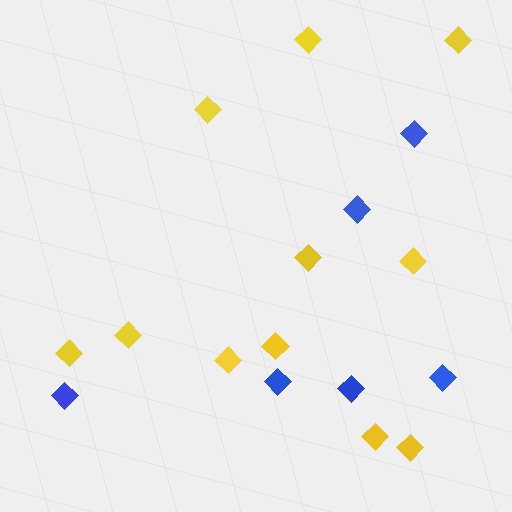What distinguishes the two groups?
There are 2 groups: one group of yellow diamonds (11) and one group of blue diamonds (6).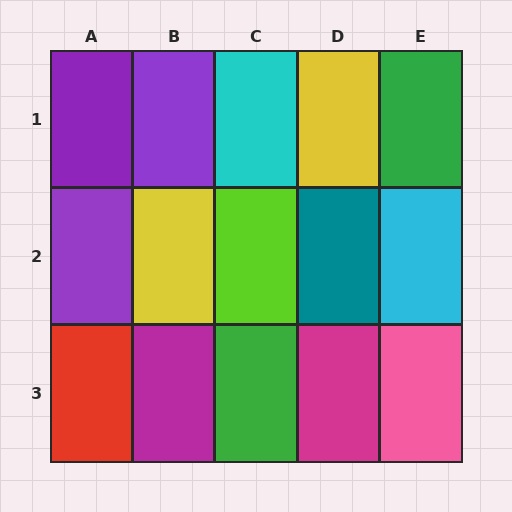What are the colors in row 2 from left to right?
Purple, yellow, lime, teal, cyan.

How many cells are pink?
1 cell is pink.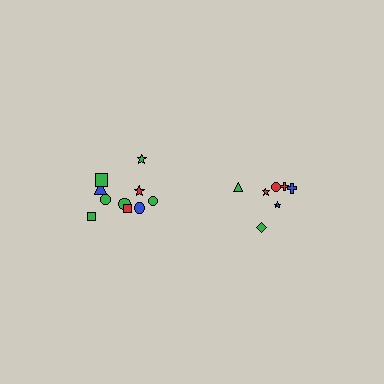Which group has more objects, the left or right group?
The left group.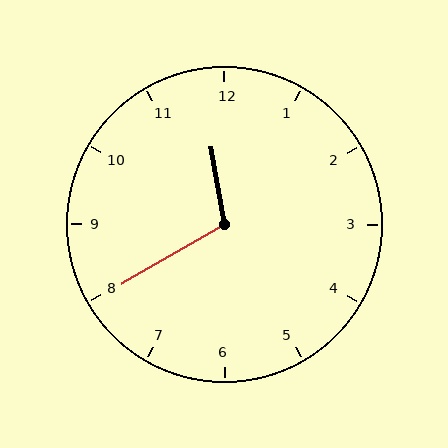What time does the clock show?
11:40.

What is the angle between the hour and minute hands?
Approximately 110 degrees.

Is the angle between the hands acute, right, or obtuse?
It is obtuse.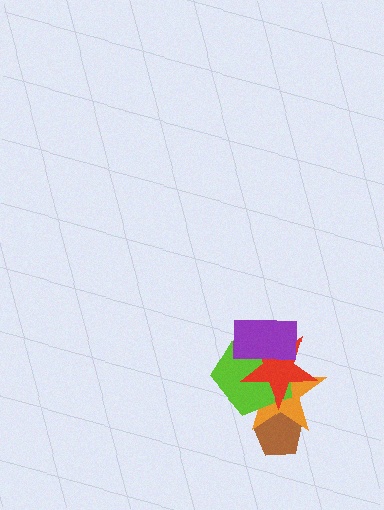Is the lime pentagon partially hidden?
Yes, it is partially covered by another shape.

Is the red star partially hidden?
Yes, it is partially covered by another shape.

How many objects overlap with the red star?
3 objects overlap with the red star.